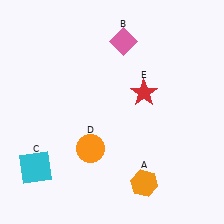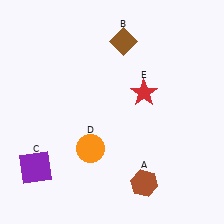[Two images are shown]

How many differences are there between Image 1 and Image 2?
There are 3 differences between the two images.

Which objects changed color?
A changed from orange to brown. B changed from pink to brown. C changed from cyan to purple.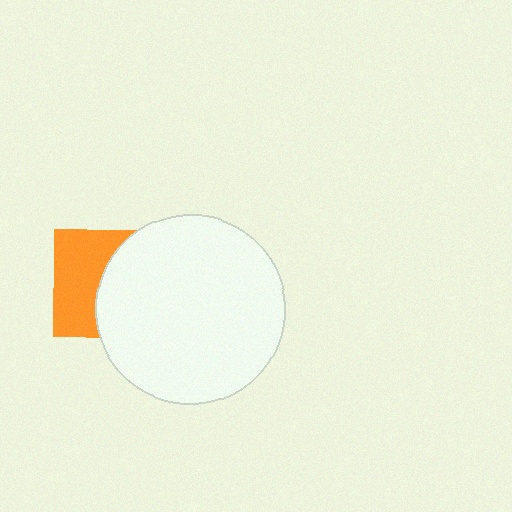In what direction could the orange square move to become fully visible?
The orange square could move left. That would shift it out from behind the white circle entirely.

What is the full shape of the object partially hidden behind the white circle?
The partially hidden object is an orange square.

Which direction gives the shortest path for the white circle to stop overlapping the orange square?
Moving right gives the shortest separation.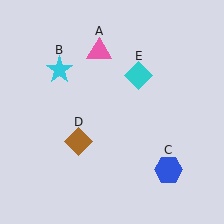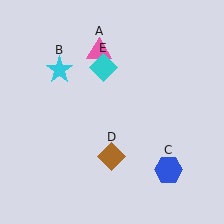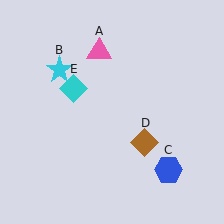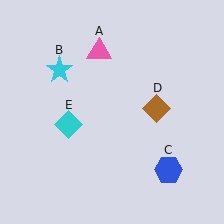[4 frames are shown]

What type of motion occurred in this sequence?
The brown diamond (object D), cyan diamond (object E) rotated counterclockwise around the center of the scene.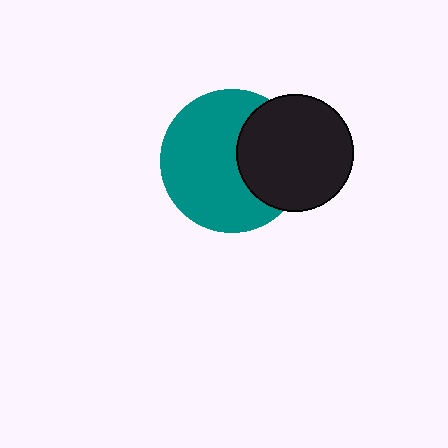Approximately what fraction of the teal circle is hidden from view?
Roughly 33% of the teal circle is hidden behind the black circle.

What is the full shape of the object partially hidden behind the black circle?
The partially hidden object is a teal circle.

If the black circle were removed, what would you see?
You would see the complete teal circle.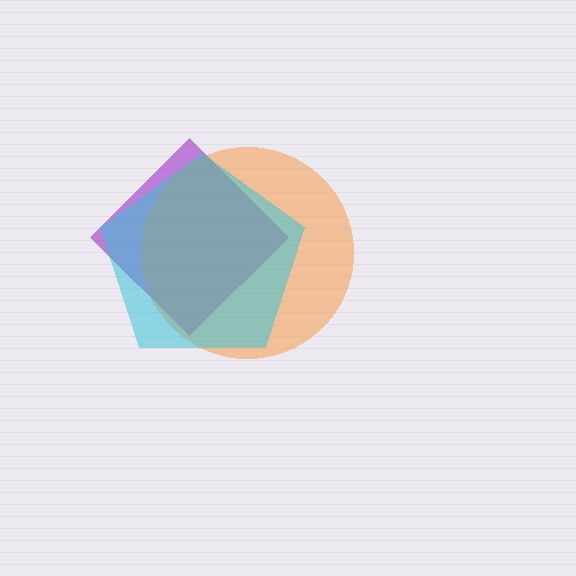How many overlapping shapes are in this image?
There are 3 overlapping shapes in the image.